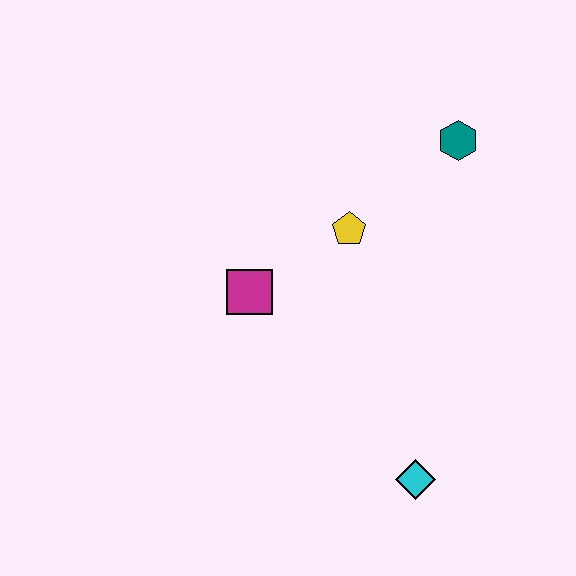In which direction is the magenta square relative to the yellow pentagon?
The magenta square is to the left of the yellow pentagon.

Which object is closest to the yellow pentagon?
The magenta square is closest to the yellow pentagon.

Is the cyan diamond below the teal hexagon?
Yes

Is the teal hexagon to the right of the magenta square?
Yes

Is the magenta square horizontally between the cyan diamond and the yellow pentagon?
No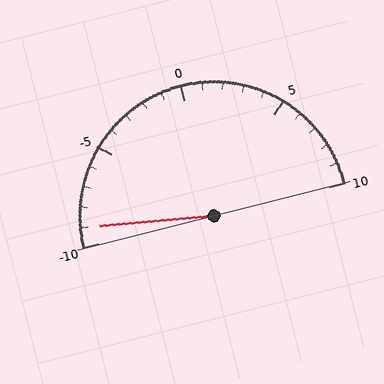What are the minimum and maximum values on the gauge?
The gauge ranges from -10 to 10.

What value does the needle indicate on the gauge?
The needle indicates approximately -9.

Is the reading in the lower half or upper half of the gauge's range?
The reading is in the lower half of the range (-10 to 10).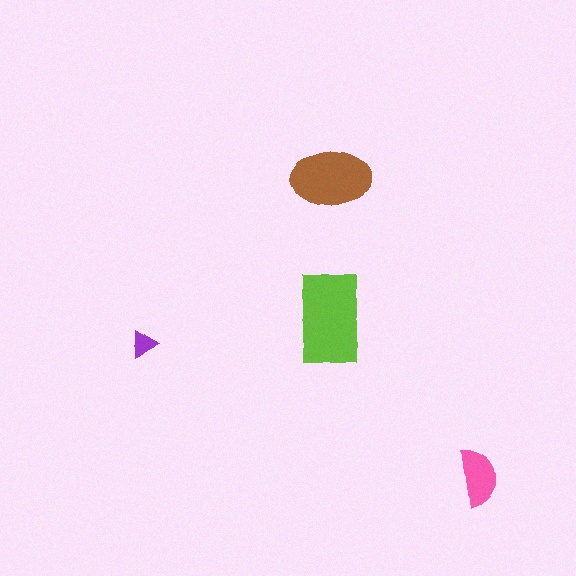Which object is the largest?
The lime rectangle.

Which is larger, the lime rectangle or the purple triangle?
The lime rectangle.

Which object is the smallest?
The purple triangle.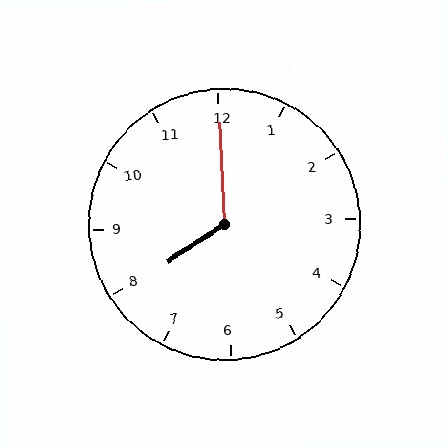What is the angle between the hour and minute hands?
Approximately 120 degrees.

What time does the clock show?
8:00.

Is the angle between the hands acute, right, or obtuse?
It is obtuse.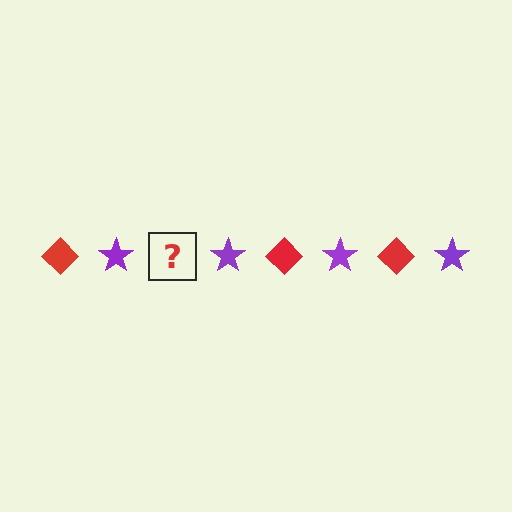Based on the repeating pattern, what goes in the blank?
The blank should be a red diamond.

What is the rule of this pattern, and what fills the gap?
The rule is that the pattern alternates between red diamond and purple star. The gap should be filled with a red diamond.